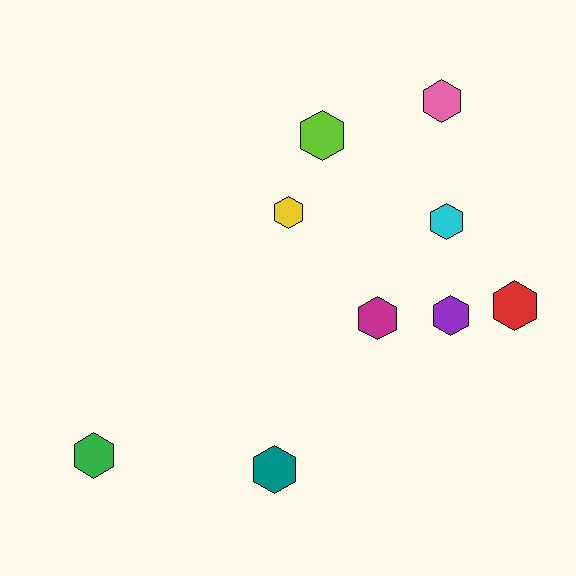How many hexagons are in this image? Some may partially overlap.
There are 9 hexagons.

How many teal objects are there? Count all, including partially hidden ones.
There is 1 teal object.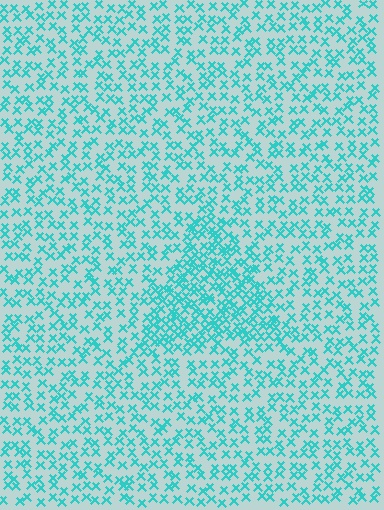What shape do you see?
I see a triangle.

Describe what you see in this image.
The image contains small cyan elements arranged at two different densities. A triangle-shaped region is visible where the elements are more densely packed than the surrounding area.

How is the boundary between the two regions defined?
The boundary is defined by a change in element density (approximately 1.9x ratio). All elements are the same color, size, and shape.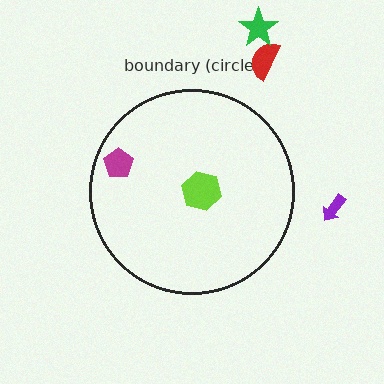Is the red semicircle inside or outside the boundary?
Outside.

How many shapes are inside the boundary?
2 inside, 3 outside.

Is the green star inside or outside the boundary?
Outside.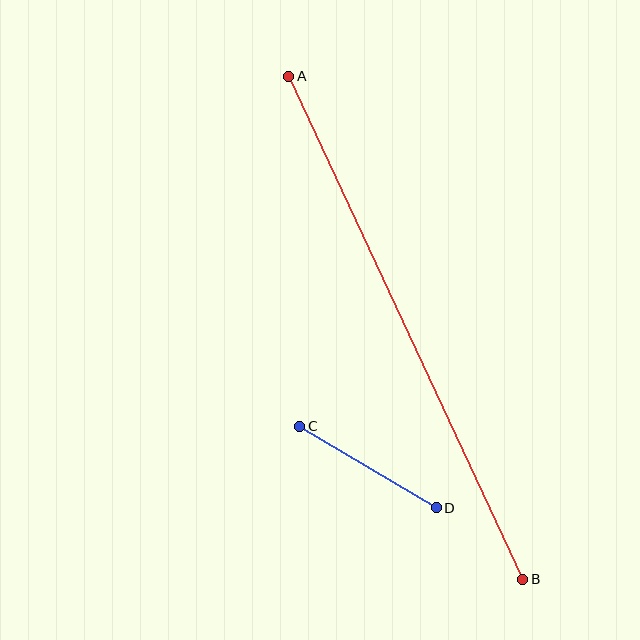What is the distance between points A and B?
The distance is approximately 555 pixels.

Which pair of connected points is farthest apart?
Points A and B are farthest apart.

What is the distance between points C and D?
The distance is approximately 159 pixels.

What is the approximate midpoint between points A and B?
The midpoint is at approximately (406, 328) pixels.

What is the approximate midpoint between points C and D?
The midpoint is at approximately (368, 467) pixels.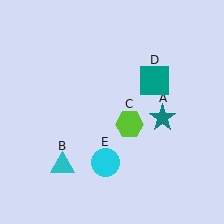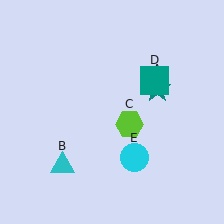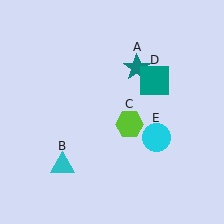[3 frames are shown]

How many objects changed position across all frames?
2 objects changed position: teal star (object A), cyan circle (object E).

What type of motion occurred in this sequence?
The teal star (object A), cyan circle (object E) rotated counterclockwise around the center of the scene.